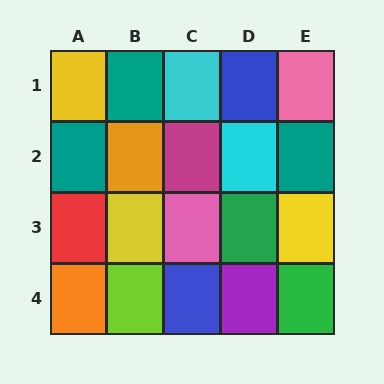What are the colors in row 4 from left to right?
Orange, lime, blue, purple, green.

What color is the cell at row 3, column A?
Red.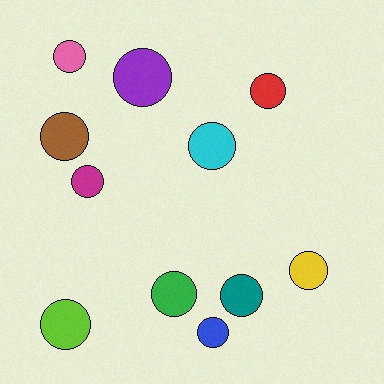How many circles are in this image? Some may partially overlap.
There are 11 circles.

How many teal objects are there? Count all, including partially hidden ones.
There is 1 teal object.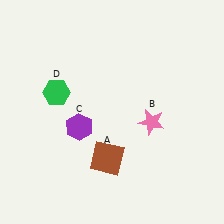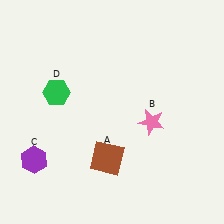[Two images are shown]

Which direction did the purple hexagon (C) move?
The purple hexagon (C) moved left.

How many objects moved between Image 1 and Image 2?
1 object moved between the two images.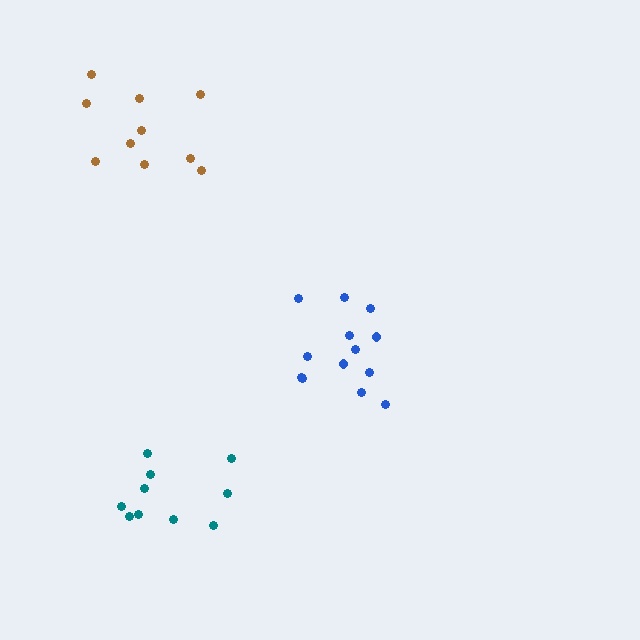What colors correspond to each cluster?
The clusters are colored: blue, teal, brown.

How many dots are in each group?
Group 1: 13 dots, Group 2: 10 dots, Group 3: 10 dots (33 total).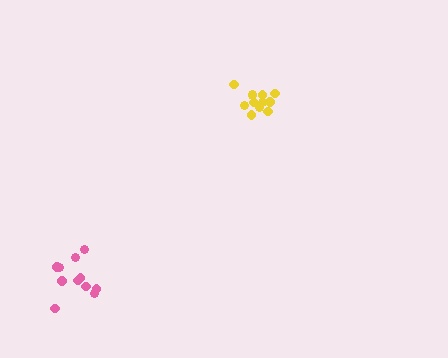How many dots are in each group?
Group 1: 11 dots, Group 2: 12 dots (23 total).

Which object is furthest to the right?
The yellow cluster is rightmost.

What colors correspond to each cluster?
The clusters are colored: pink, yellow.